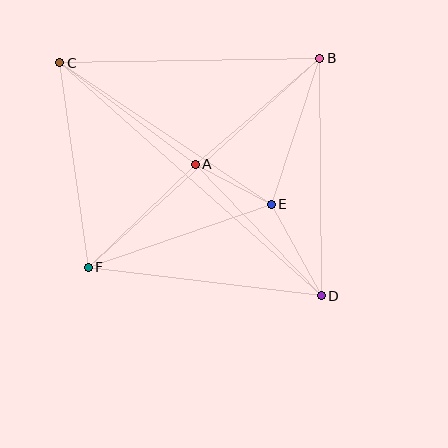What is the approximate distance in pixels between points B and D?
The distance between B and D is approximately 237 pixels.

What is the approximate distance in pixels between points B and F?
The distance between B and F is approximately 312 pixels.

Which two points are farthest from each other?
Points C and D are farthest from each other.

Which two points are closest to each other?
Points A and E are closest to each other.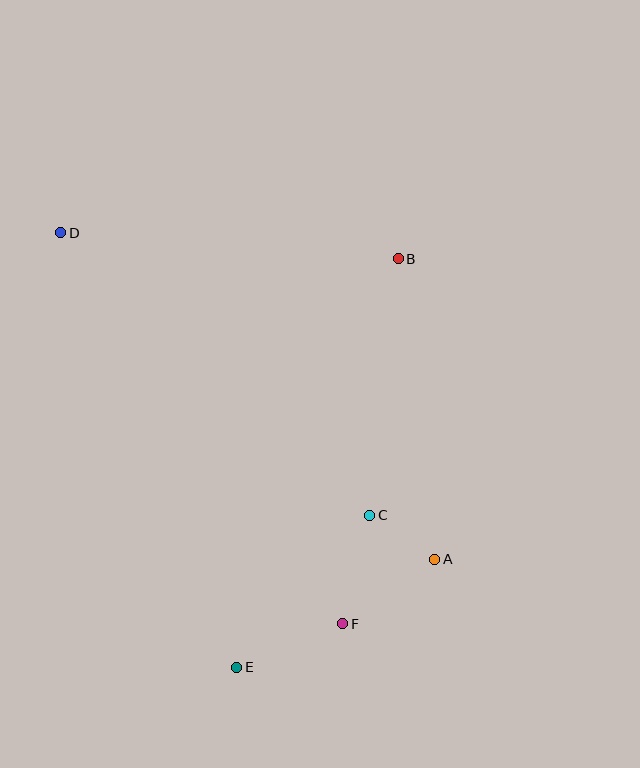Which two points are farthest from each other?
Points A and D are farthest from each other.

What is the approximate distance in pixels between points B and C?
The distance between B and C is approximately 258 pixels.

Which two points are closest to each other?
Points A and C are closest to each other.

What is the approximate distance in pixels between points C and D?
The distance between C and D is approximately 419 pixels.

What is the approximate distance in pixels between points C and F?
The distance between C and F is approximately 112 pixels.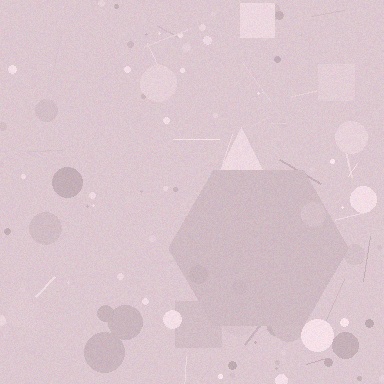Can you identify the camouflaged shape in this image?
The camouflaged shape is a hexagon.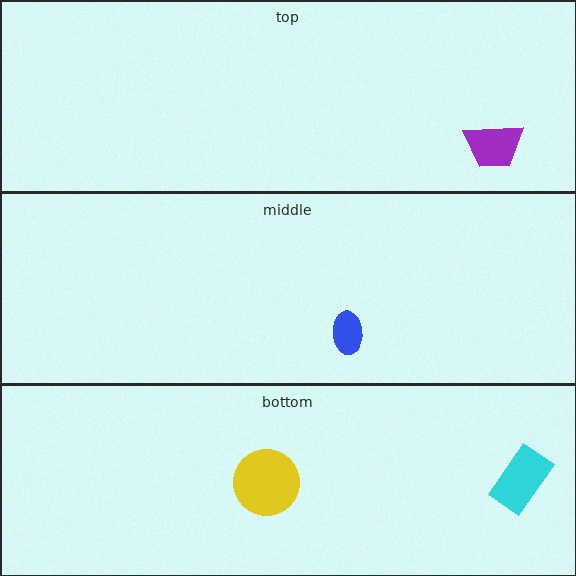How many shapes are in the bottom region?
2.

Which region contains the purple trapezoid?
The top region.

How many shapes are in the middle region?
1.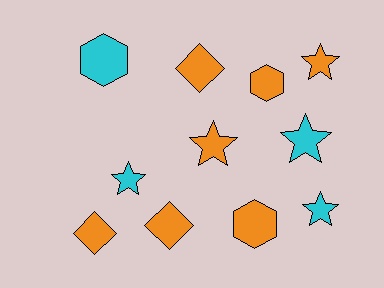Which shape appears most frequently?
Star, with 5 objects.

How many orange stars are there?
There are 2 orange stars.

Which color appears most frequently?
Orange, with 7 objects.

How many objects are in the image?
There are 11 objects.